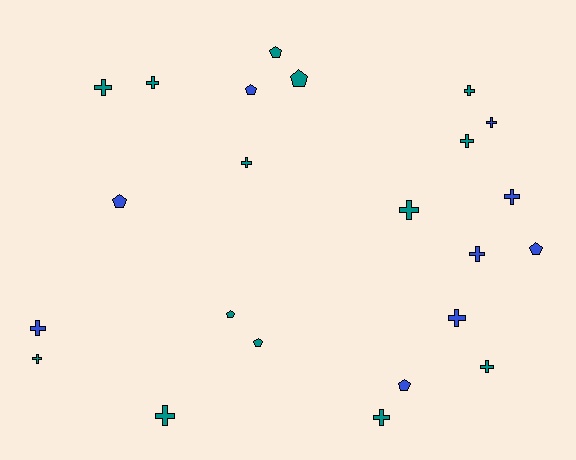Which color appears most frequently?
Teal, with 14 objects.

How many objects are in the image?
There are 23 objects.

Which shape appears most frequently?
Cross, with 15 objects.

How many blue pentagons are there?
There are 4 blue pentagons.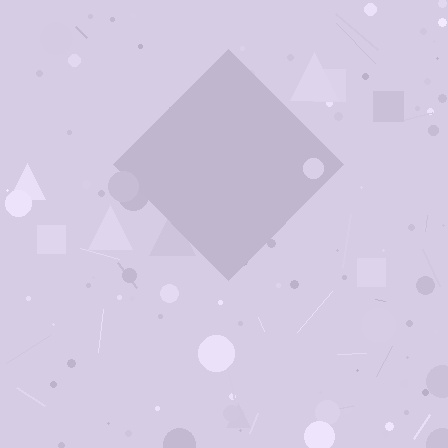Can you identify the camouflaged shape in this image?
The camouflaged shape is a diamond.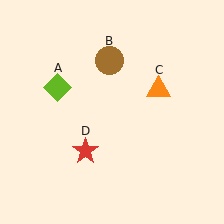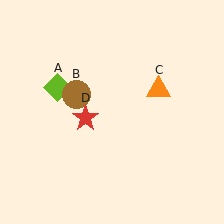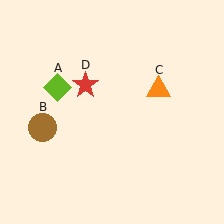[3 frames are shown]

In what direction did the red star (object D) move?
The red star (object D) moved up.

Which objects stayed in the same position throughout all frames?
Lime diamond (object A) and orange triangle (object C) remained stationary.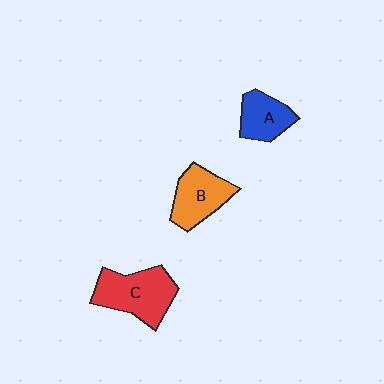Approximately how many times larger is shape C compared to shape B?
Approximately 1.3 times.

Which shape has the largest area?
Shape C (red).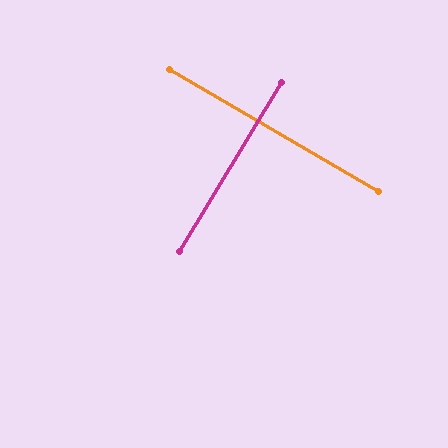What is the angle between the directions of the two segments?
Approximately 89 degrees.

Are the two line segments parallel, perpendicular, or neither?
Perpendicular — they meet at approximately 89°.